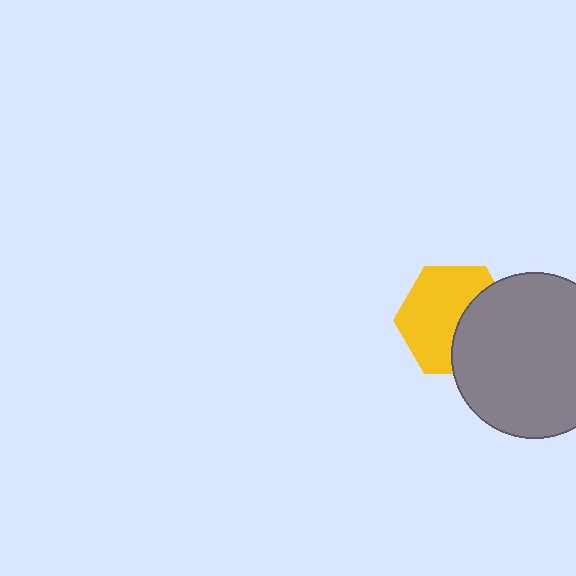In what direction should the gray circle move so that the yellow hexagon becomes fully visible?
The gray circle should move right. That is the shortest direction to clear the overlap and leave the yellow hexagon fully visible.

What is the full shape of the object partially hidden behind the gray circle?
The partially hidden object is a yellow hexagon.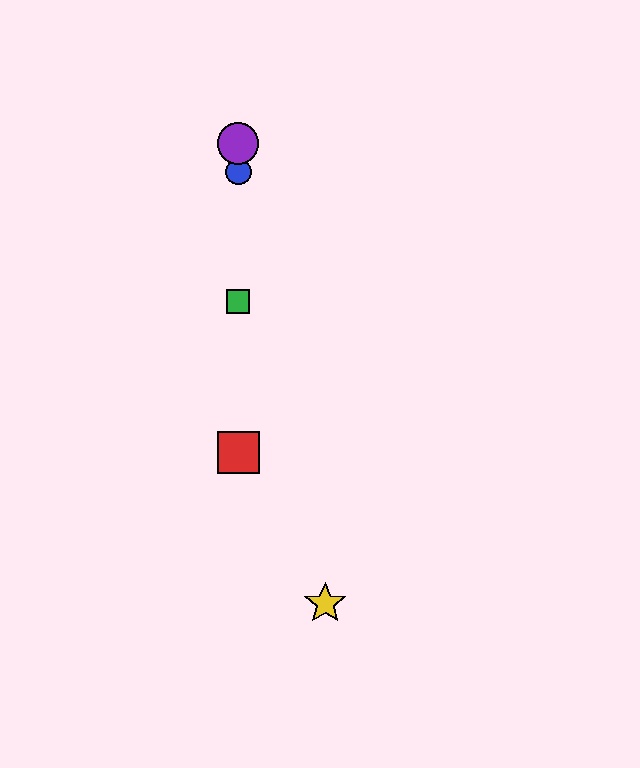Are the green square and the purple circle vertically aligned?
Yes, both are at x≈238.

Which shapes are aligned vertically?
The red square, the blue circle, the green square, the purple circle are aligned vertically.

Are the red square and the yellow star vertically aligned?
No, the red square is at x≈238 and the yellow star is at x≈325.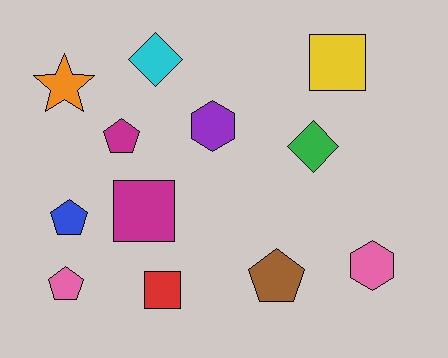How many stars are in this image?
There is 1 star.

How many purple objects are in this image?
There is 1 purple object.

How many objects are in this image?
There are 12 objects.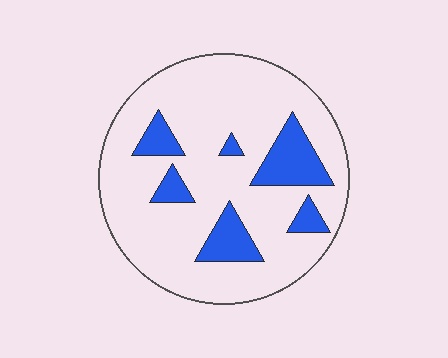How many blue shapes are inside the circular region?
6.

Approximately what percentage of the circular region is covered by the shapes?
Approximately 20%.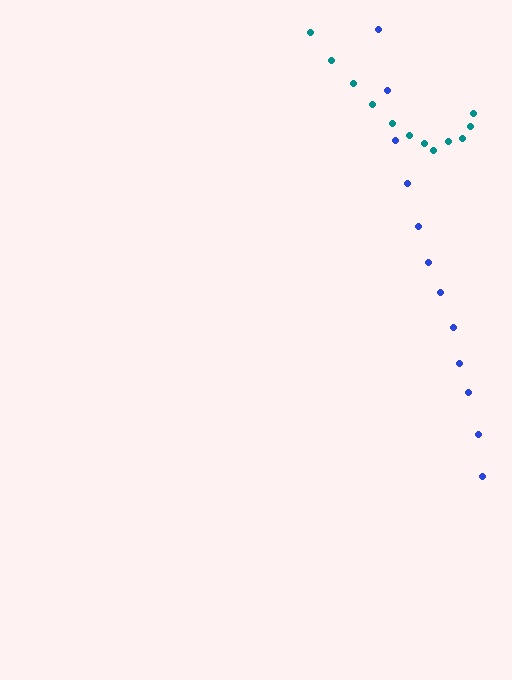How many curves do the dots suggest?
There are 2 distinct paths.